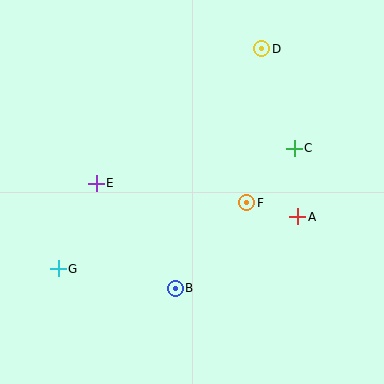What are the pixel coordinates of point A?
Point A is at (298, 217).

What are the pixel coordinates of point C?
Point C is at (294, 148).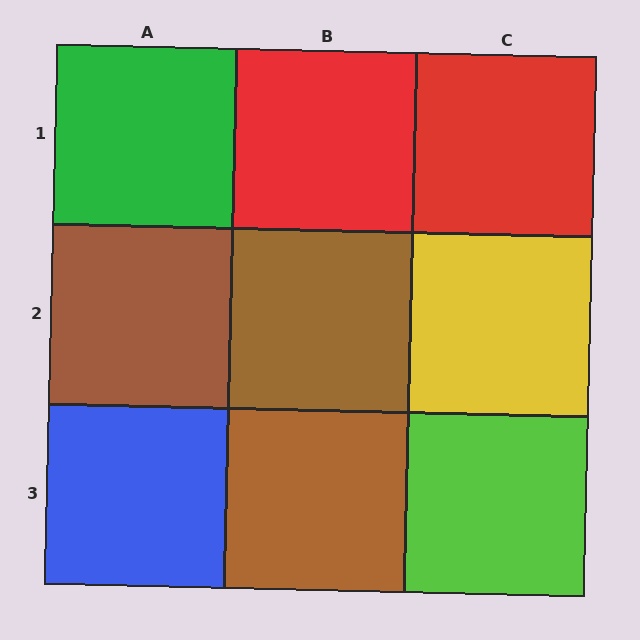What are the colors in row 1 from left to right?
Green, red, red.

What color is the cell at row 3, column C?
Lime.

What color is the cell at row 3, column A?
Blue.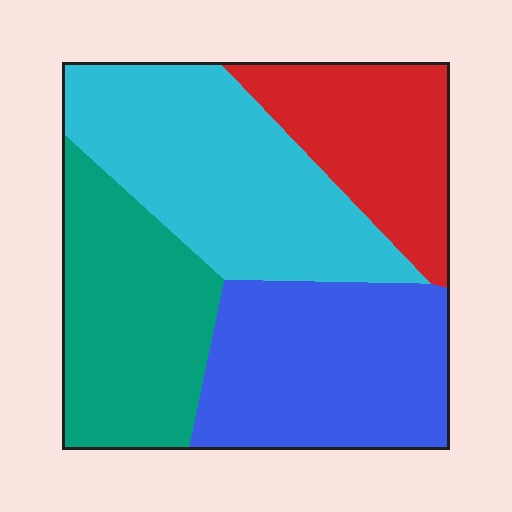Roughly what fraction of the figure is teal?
Teal takes up about one quarter (1/4) of the figure.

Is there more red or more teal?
Teal.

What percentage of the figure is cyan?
Cyan covers roughly 30% of the figure.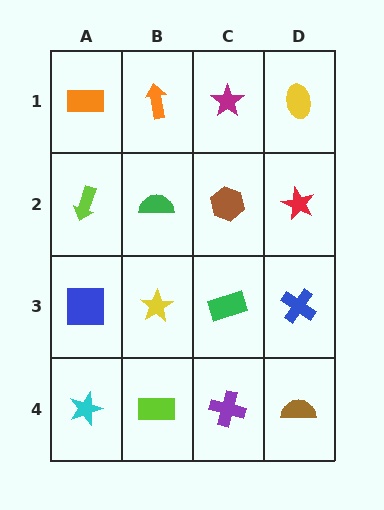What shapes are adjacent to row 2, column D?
A yellow ellipse (row 1, column D), a blue cross (row 3, column D), a brown hexagon (row 2, column C).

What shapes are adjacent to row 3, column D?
A red star (row 2, column D), a brown semicircle (row 4, column D), a green rectangle (row 3, column C).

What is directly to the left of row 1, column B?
An orange rectangle.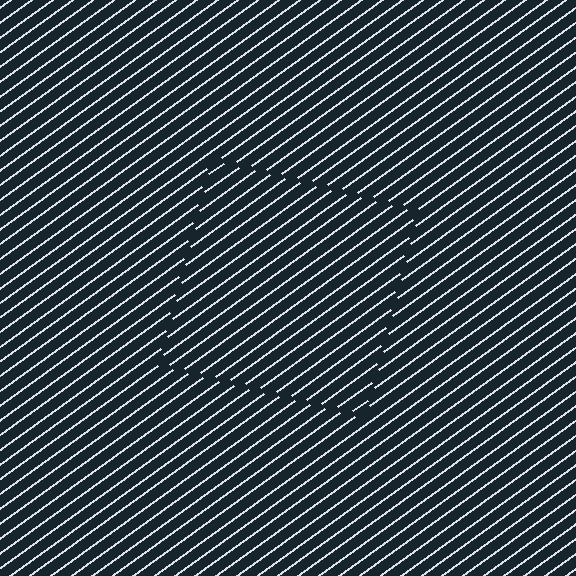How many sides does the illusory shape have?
4 sides — the line-ends trace a square.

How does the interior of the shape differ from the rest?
The interior of the shape contains the same grating, shifted by half a period — the contour is defined by the phase discontinuity where line-ends from the inner and outer gratings abut.